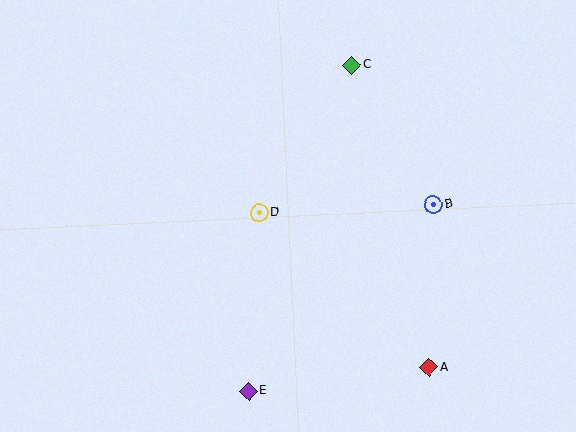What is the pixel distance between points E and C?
The distance between E and C is 342 pixels.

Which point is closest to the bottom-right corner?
Point A is closest to the bottom-right corner.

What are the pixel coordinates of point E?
Point E is at (248, 391).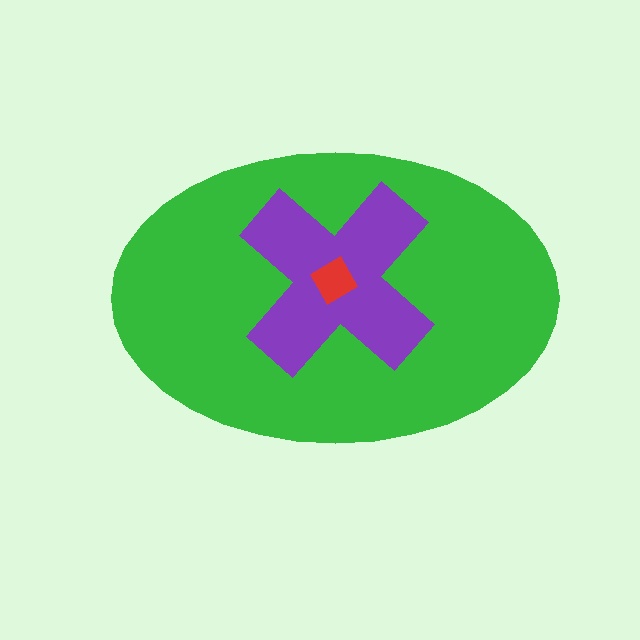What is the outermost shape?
The green ellipse.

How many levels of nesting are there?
3.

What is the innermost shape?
The red diamond.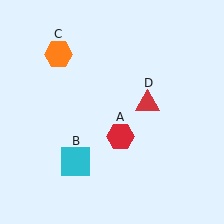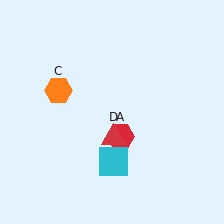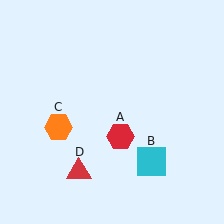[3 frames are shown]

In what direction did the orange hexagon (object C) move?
The orange hexagon (object C) moved down.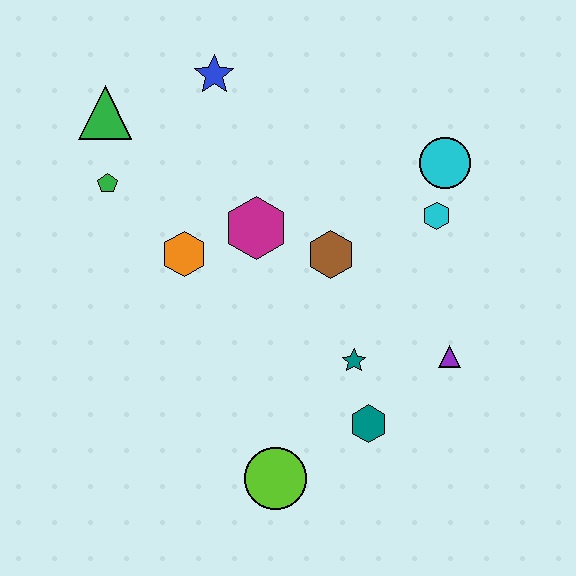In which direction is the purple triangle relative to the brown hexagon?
The purple triangle is to the right of the brown hexagon.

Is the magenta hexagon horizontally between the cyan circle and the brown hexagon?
No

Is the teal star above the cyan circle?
No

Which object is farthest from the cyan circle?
The lime circle is farthest from the cyan circle.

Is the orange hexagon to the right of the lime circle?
No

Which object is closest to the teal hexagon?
The teal star is closest to the teal hexagon.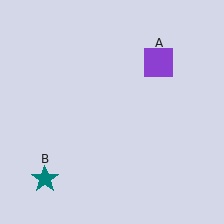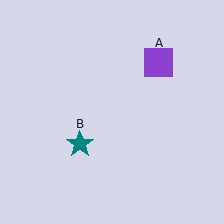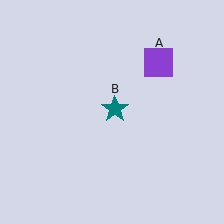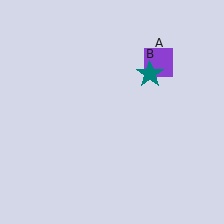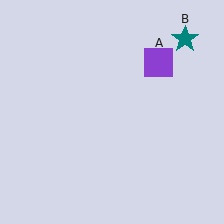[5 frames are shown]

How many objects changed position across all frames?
1 object changed position: teal star (object B).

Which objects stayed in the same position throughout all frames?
Purple square (object A) remained stationary.